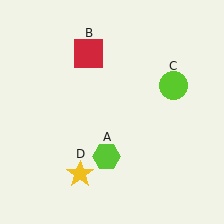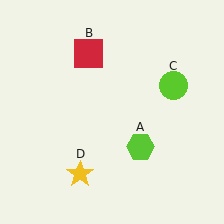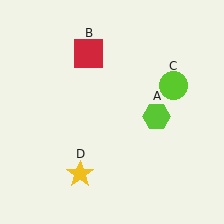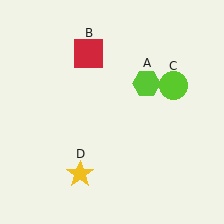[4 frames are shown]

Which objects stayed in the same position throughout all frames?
Red square (object B) and lime circle (object C) and yellow star (object D) remained stationary.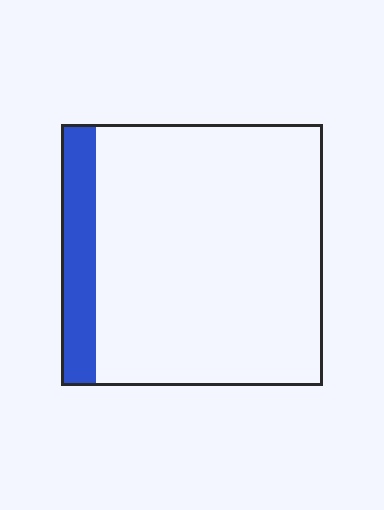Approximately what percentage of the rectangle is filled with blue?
Approximately 15%.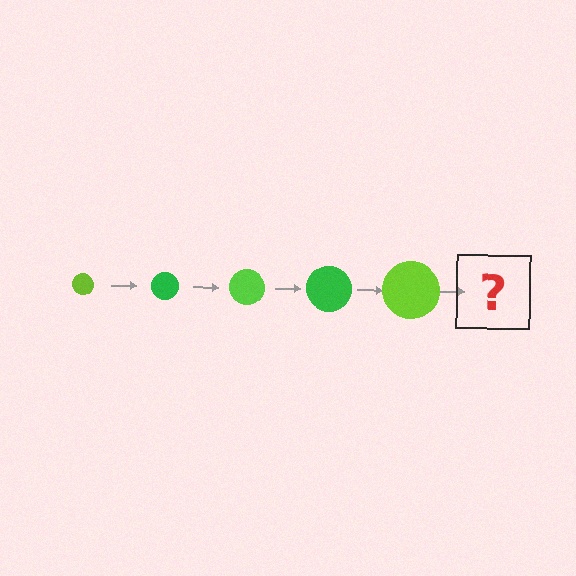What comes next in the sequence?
The next element should be a green circle, larger than the previous one.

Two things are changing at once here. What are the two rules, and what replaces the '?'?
The two rules are that the circle grows larger each step and the color cycles through lime and green. The '?' should be a green circle, larger than the previous one.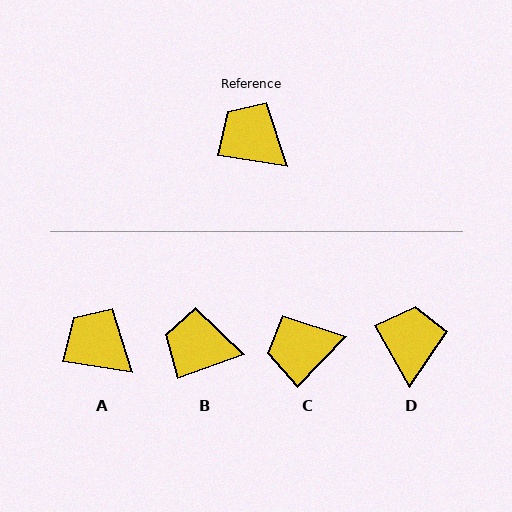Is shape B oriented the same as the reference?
No, it is off by about 28 degrees.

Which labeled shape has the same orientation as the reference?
A.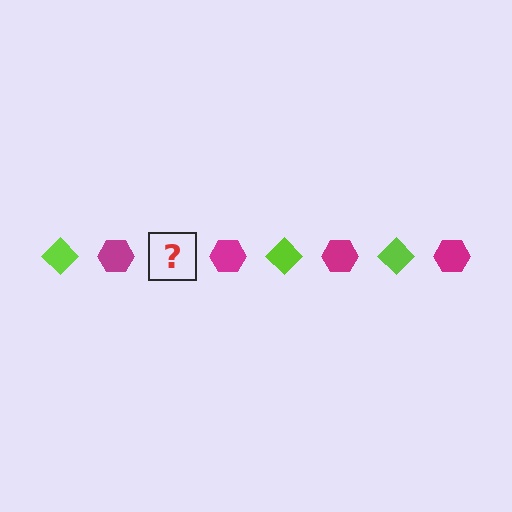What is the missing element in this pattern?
The missing element is a lime diamond.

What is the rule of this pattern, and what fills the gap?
The rule is that the pattern alternates between lime diamond and magenta hexagon. The gap should be filled with a lime diamond.